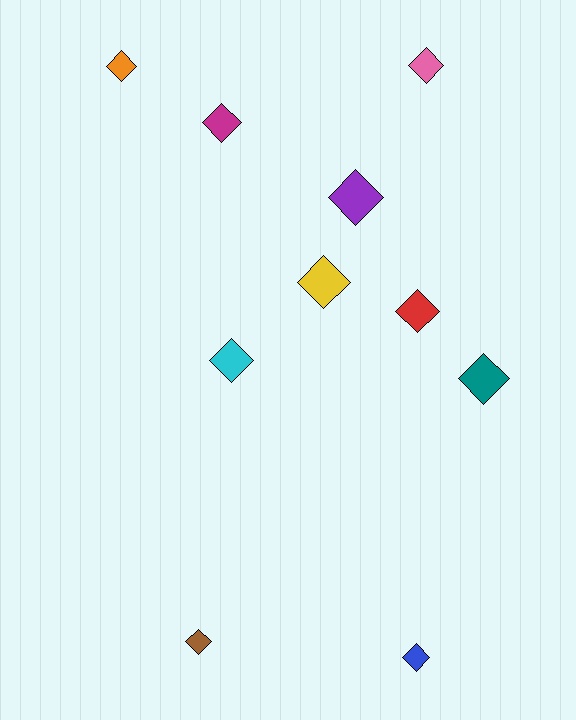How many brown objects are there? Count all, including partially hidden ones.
There is 1 brown object.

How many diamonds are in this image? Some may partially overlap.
There are 10 diamonds.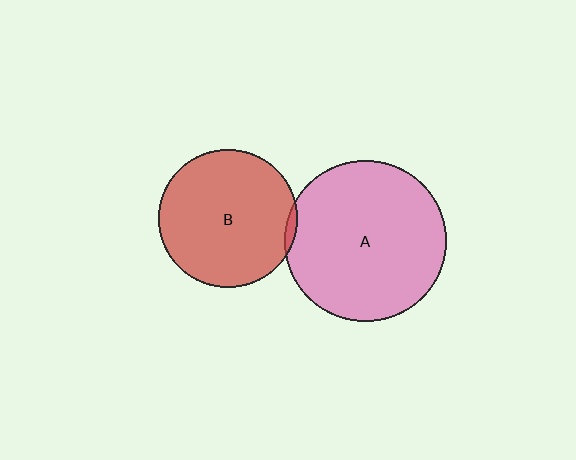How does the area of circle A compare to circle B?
Approximately 1.4 times.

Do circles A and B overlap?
Yes.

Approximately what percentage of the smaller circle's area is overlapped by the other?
Approximately 5%.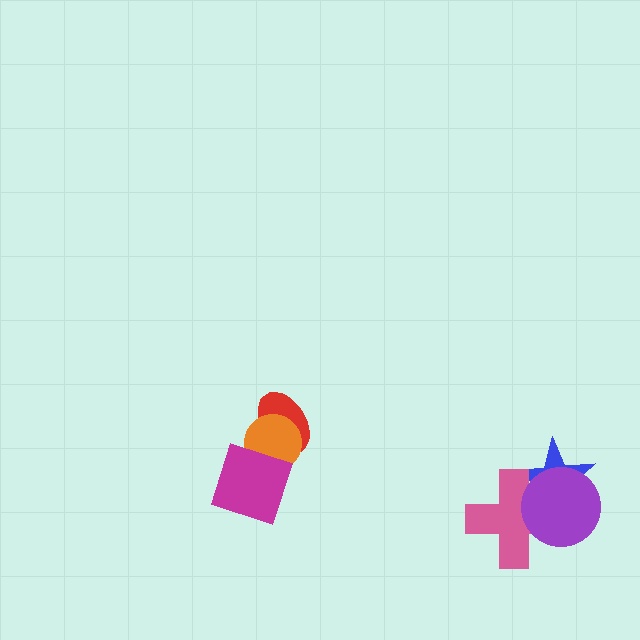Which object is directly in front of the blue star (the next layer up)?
The pink cross is directly in front of the blue star.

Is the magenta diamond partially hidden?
No, no other shape covers it.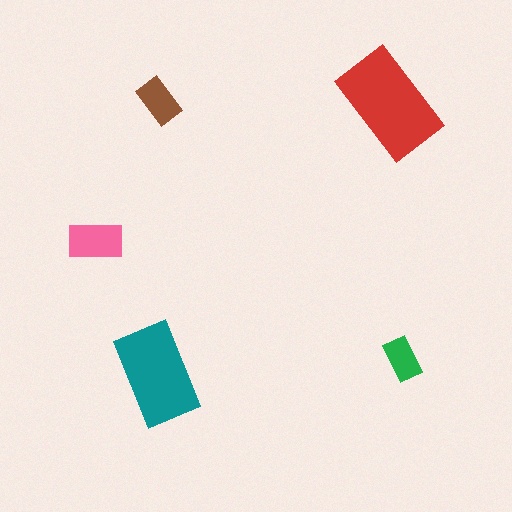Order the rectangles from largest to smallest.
the red one, the teal one, the pink one, the brown one, the green one.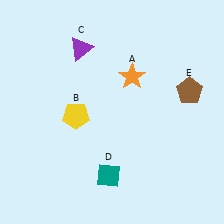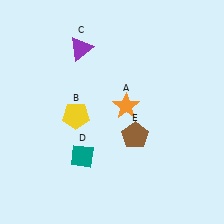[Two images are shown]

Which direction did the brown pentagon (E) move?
The brown pentagon (E) moved left.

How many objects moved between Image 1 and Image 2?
3 objects moved between the two images.